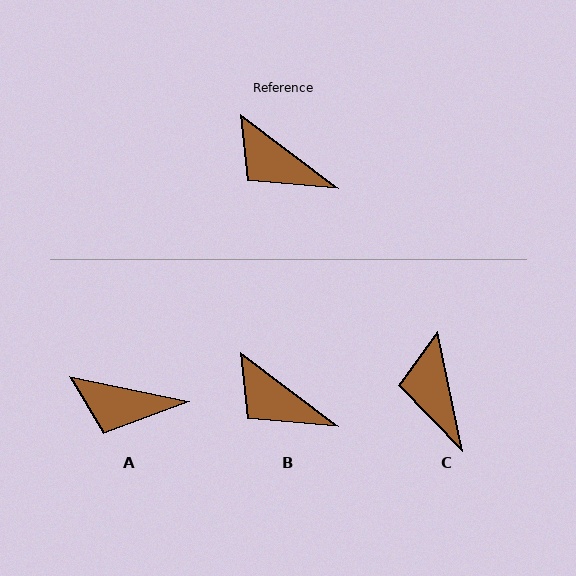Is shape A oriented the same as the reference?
No, it is off by about 25 degrees.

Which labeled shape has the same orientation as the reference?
B.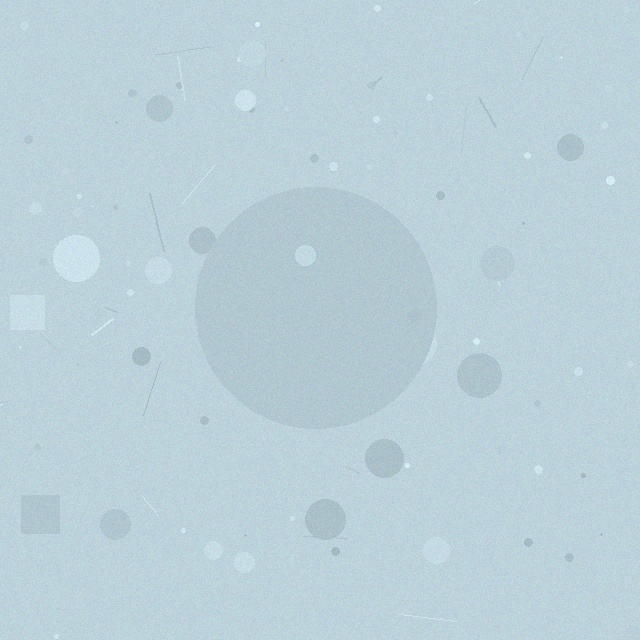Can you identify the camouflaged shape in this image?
The camouflaged shape is a circle.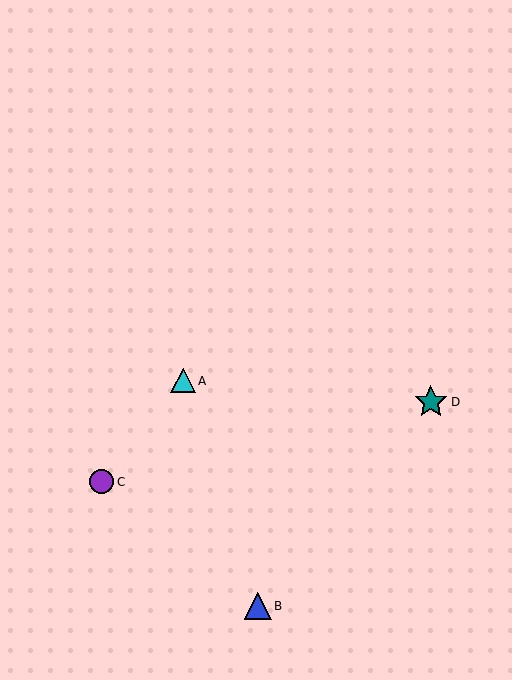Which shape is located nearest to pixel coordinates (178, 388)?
The cyan triangle (labeled A) at (183, 381) is nearest to that location.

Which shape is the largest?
The teal star (labeled D) is the largest.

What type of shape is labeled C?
Shape C is a purple circle.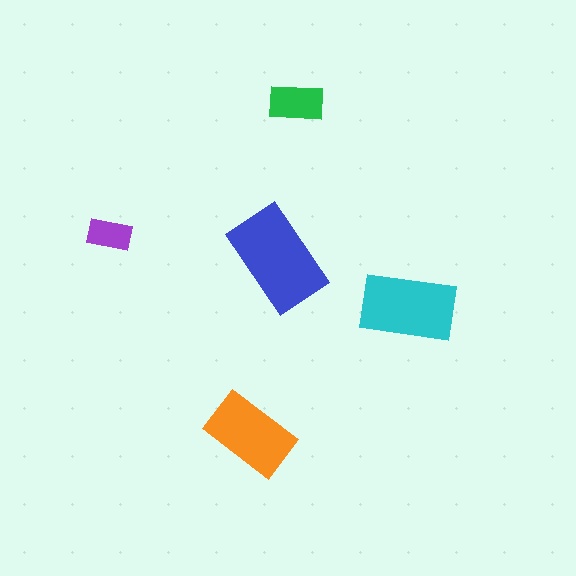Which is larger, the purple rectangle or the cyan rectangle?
The cyan one.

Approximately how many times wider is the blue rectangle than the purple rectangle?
About 2.5 times wider.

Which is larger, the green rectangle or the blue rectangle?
The blue one.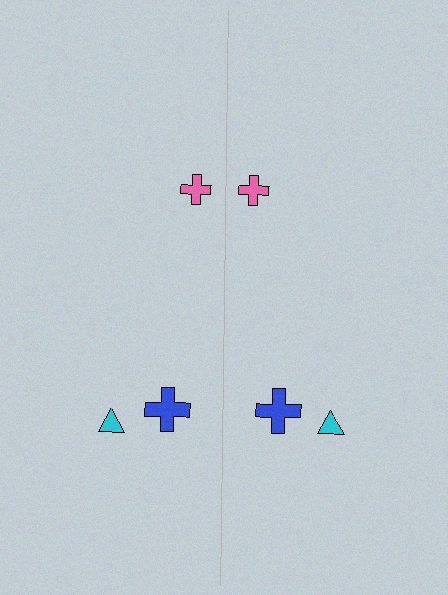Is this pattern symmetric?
Yes, this pattern has bilateral (reflection) symmetry.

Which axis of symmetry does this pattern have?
The pattern has a vertical axis of symmetry running through the center of the image.